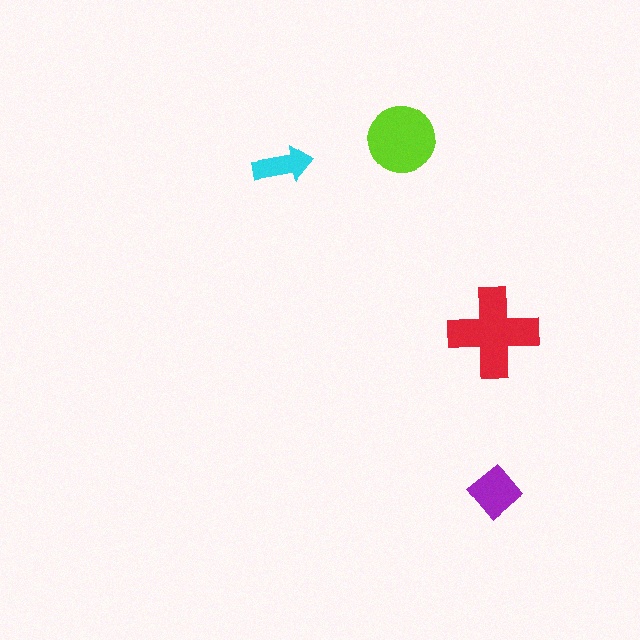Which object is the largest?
The red cross.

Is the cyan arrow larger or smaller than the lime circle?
Smaller.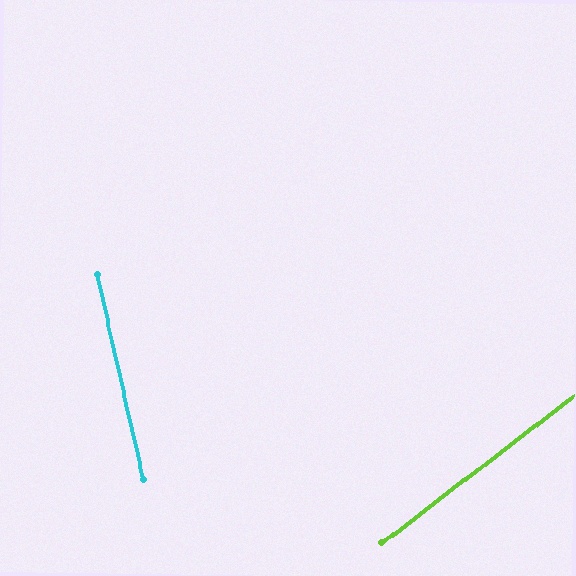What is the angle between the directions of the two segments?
Approximately 65 degrees.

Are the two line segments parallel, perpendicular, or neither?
Neither parallel nor perpendicular — they differ by about 65°.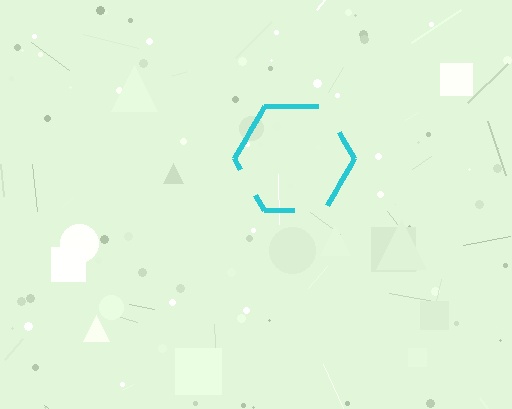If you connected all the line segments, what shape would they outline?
They would outline a hexagon.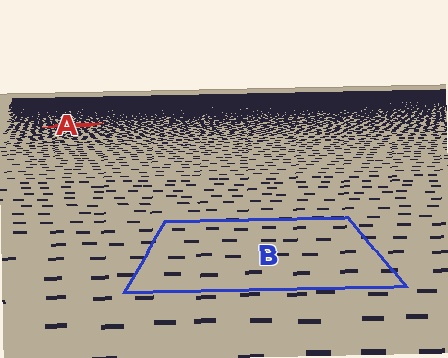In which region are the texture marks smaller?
The texture marks are smaller in region A, because it is farther away.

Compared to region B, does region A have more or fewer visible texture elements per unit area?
Region A has more texture elements per unit area — they are packed more densely because it is farther away.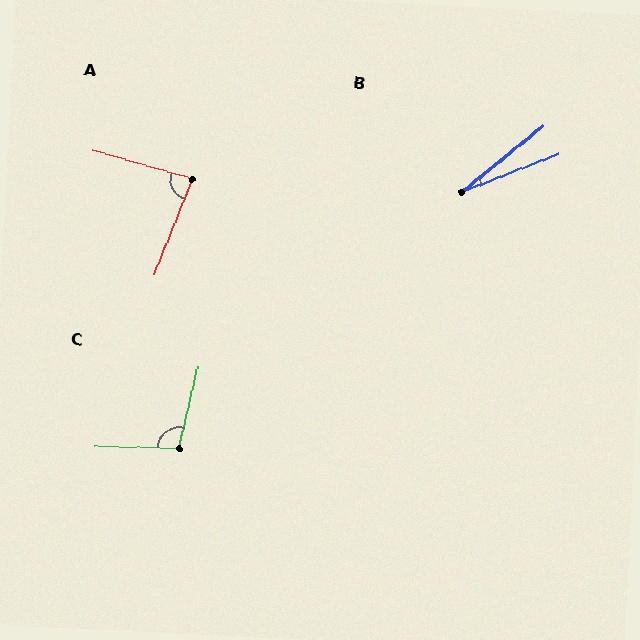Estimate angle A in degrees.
Approximately 85 degrees.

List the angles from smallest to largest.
B (17°), A (85°), C (102°).